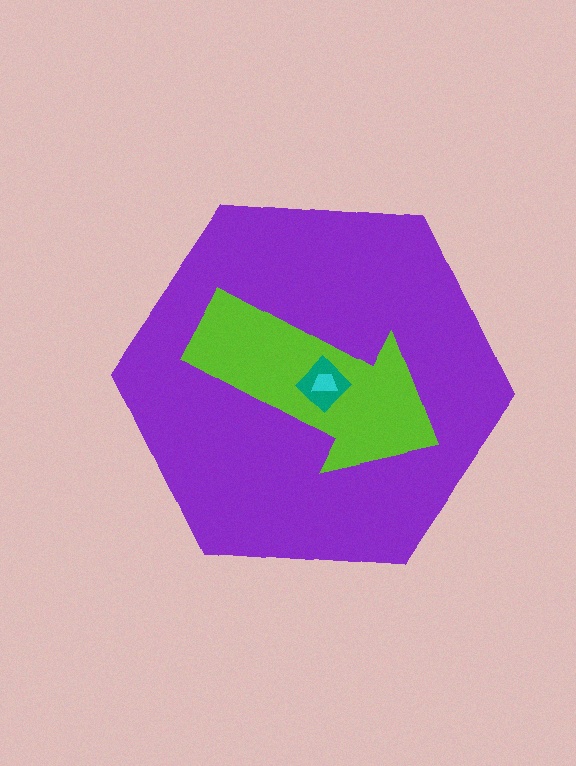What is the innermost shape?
The cyan trapezoid.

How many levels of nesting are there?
4.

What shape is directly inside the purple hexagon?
The lime arrow.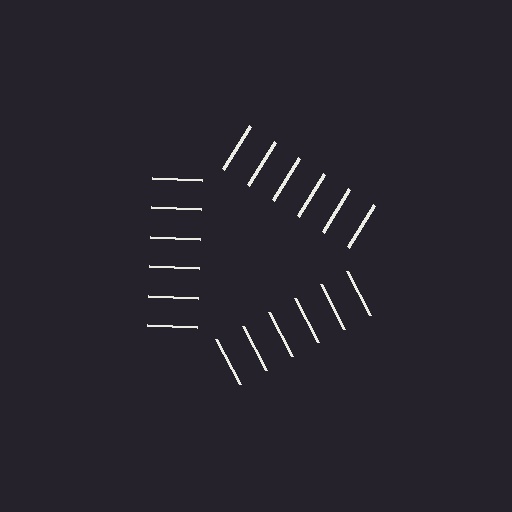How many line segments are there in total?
18 — 6 along each of the 3 edges.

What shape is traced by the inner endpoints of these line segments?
An illusory triangle — the line segments terminate on its edges but no continuous stroke is drawn.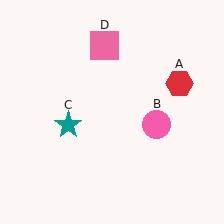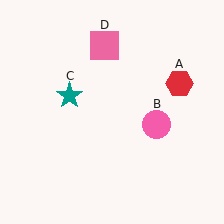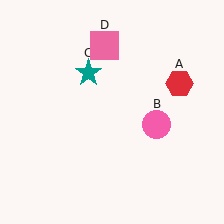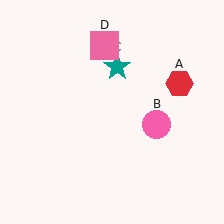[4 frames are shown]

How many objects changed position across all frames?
1 object changed position: teal star (object C).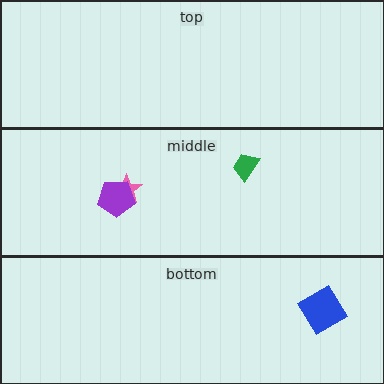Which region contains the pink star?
The middle region.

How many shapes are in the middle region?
3.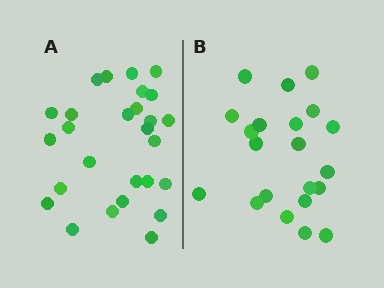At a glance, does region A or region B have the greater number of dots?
Region A (the left region) has more dots.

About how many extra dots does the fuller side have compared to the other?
Region A has about 6 more dots than region B.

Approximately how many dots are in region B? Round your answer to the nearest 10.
About 20 dots. (The exact count is 21, which rounds to 20.)